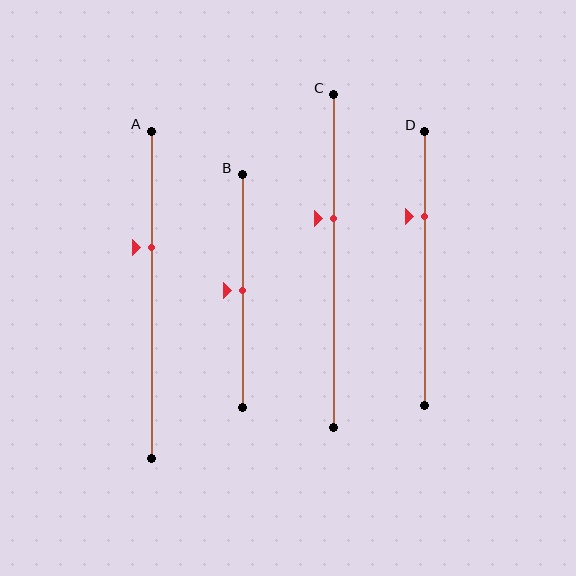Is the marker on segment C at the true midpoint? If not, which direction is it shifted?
No, the marker on segment C is shifted upward by about 13% of the segment length.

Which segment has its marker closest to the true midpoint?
Segment B has its marker closest to the true midpoint.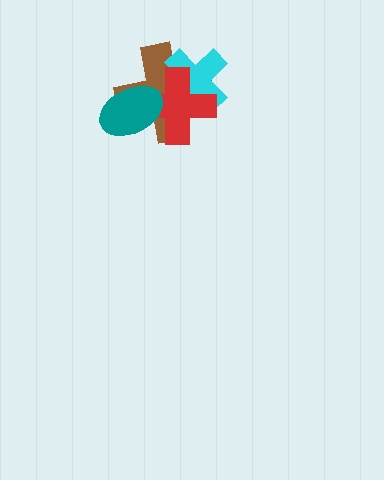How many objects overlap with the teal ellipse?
2 objects overlap with the teal ellipse.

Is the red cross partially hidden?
Yes, it is partially covered by another shape.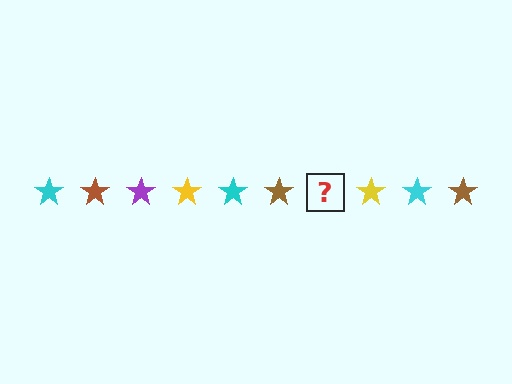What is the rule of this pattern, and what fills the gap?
The rule is that the pattern cycles through cyan, brown, purple, yellow stars. The gap should be filled with a purple star.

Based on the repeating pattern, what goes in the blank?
The blank should be a purple star.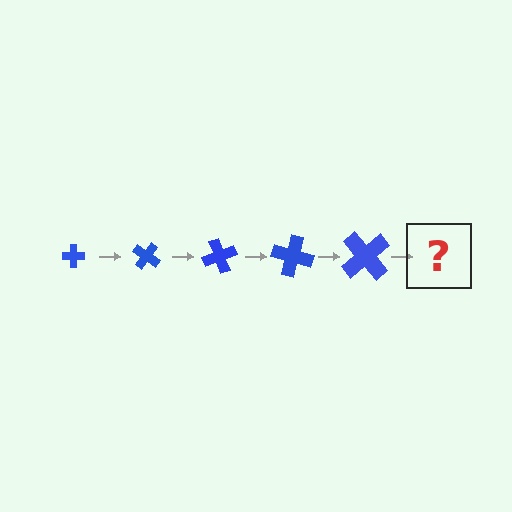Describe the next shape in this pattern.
It should be a cross, larger than the previous one and rotated 175 degrees from the start.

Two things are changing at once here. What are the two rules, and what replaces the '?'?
The two rules are that the cross grows larger each step and it rotates 35 degrees each step. The '?' should be a cross, larger than the previous one and rotated 175 degrees from the start.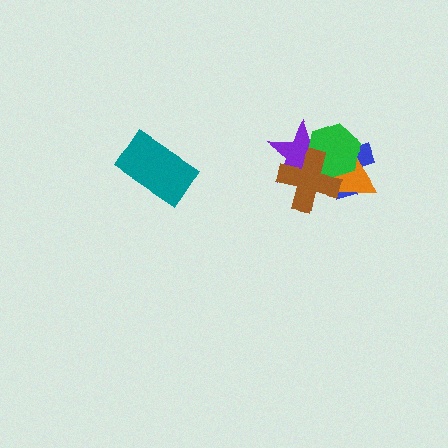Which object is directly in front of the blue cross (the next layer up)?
The orange triangle is directly in front of the blue cross.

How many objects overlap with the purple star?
4 objects overlap with the purple star.